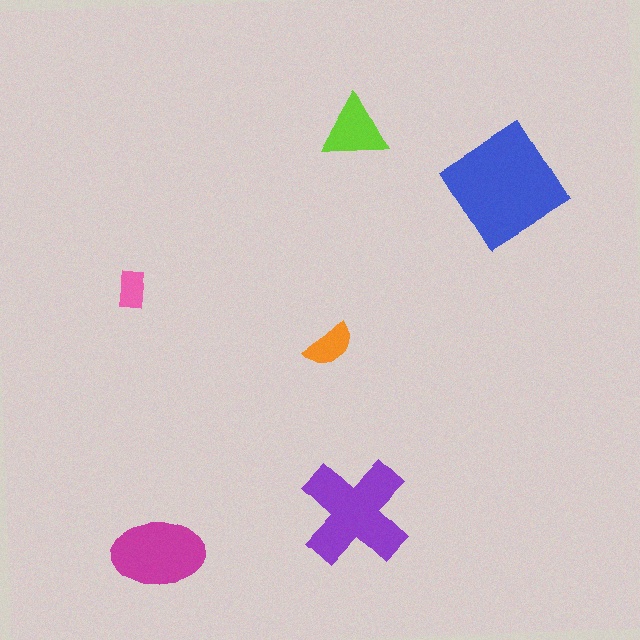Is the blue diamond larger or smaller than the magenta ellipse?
Larger.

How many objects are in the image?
There are 6 objects in the image.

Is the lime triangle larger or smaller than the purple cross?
Smaller.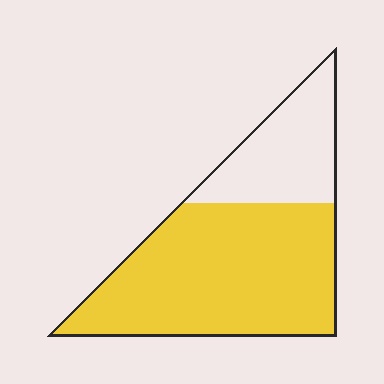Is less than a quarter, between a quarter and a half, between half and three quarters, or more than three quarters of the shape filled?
Between half and three quarters.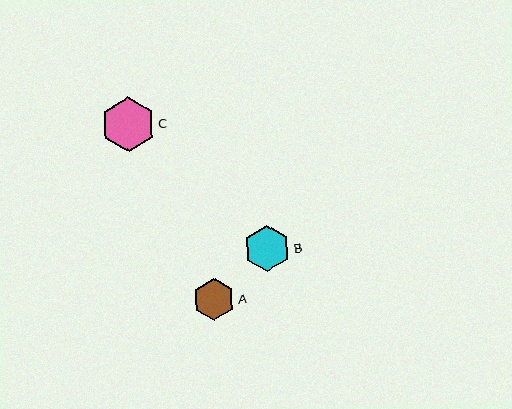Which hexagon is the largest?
Hexagon C is the largest with a size of approximately 55 pixels.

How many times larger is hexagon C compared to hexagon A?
Hexagon C is approximately 1.3 times the size of hexagon A.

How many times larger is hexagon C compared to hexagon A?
Hexagon C is approximately 1.3 times the size of hexagon A.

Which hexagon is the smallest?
Hexagon A is the smallest with a size of approximately 42 pixels.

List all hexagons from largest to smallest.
From largest to smallest: C, B, A.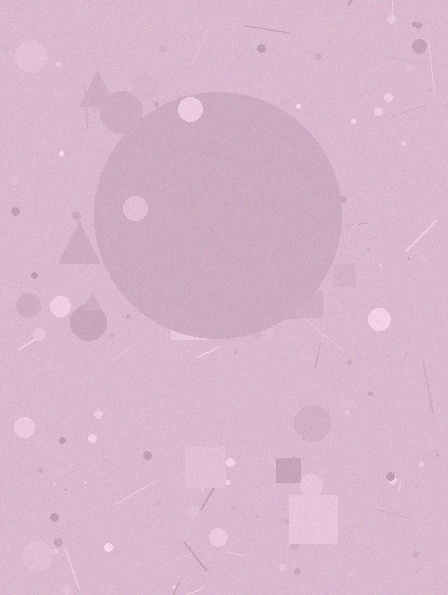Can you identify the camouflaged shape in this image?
The camouflaged shape is a circle.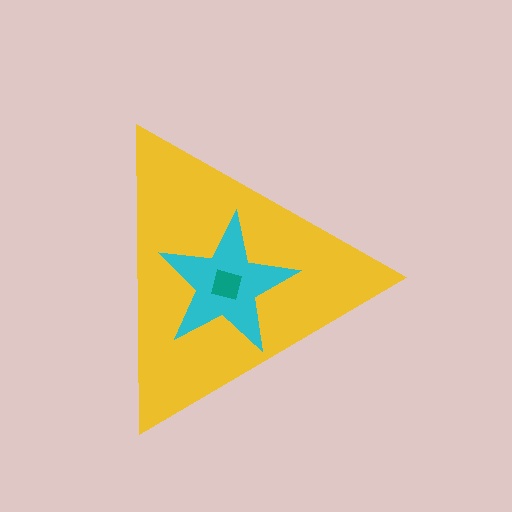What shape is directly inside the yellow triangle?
The cyan star.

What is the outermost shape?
The yellow triangle.